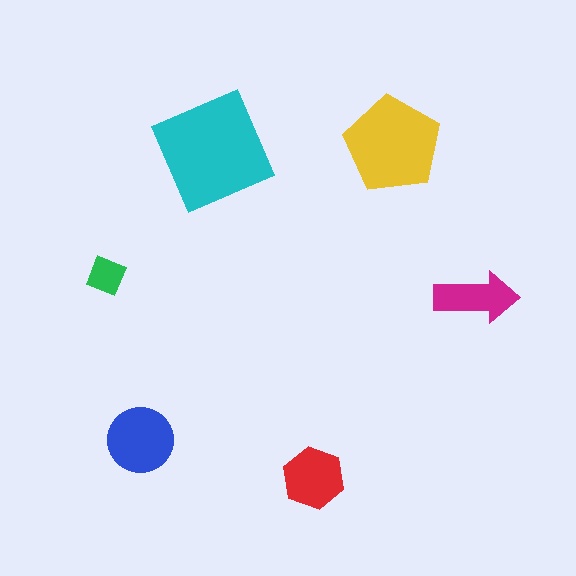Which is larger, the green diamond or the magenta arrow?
The magenta arrow.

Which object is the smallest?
The green diamond.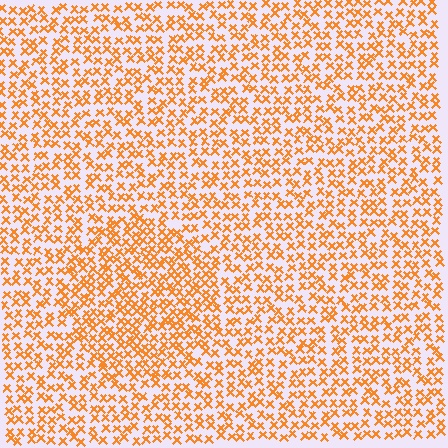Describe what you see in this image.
The image contains small orange elements arranged at two different densities. A circle-shaped region is visible where the elements are more densely packed than the surrounding area.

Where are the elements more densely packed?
The elements are more densely packed inside the circle boundary.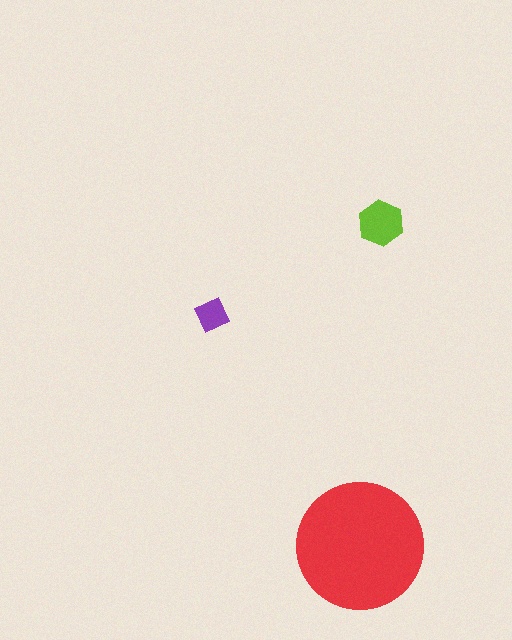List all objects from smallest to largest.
The purple square, the lime hexagon, the red circle.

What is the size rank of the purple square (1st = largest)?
3rd.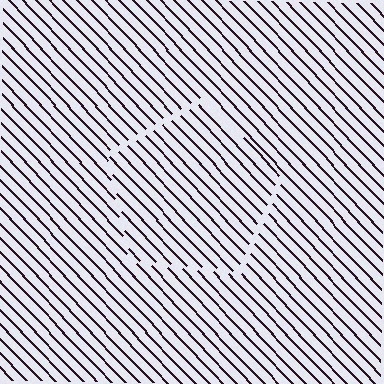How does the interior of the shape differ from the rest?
The interior of the shape contains the same grating, shifted by half a period — the contour is defined by the phase discontinuity where line-ends from the inner and outer gratings abut.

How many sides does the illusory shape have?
5 sides — the line-ends trace a pentagon.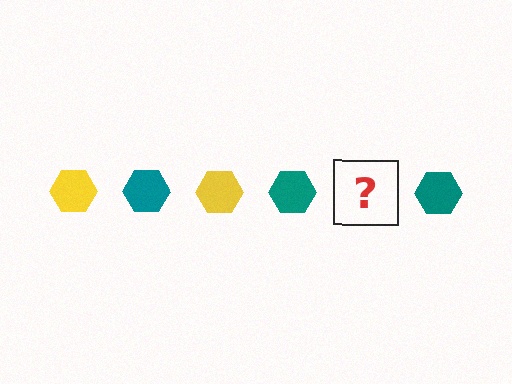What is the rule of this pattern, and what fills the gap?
The rule is that the pattern cycles through yellow, teal hexagons. The gap should be filled with a yellow hexagon.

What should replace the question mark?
The question mark should be replaced with a yellow hexagon.